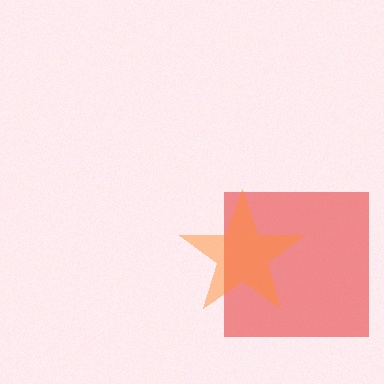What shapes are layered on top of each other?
The layered shapes are: a red square, an orange star.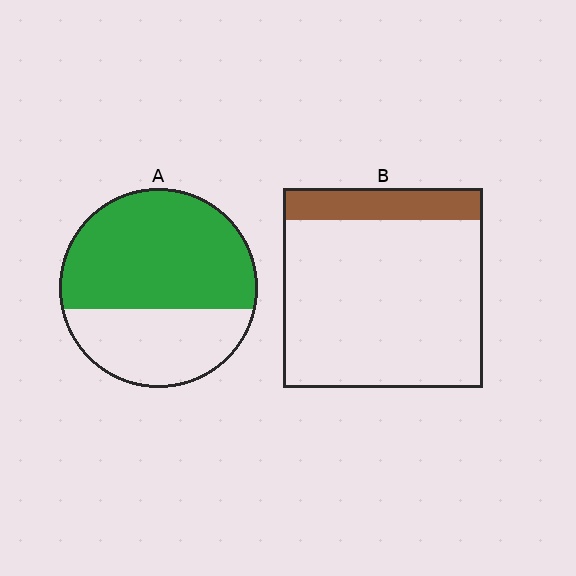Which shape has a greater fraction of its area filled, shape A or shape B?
Shape A.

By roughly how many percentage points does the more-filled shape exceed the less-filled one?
By roughly 45 percentage points (A over B).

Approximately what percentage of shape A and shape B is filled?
A is approximately 65% and B is approximately 15%.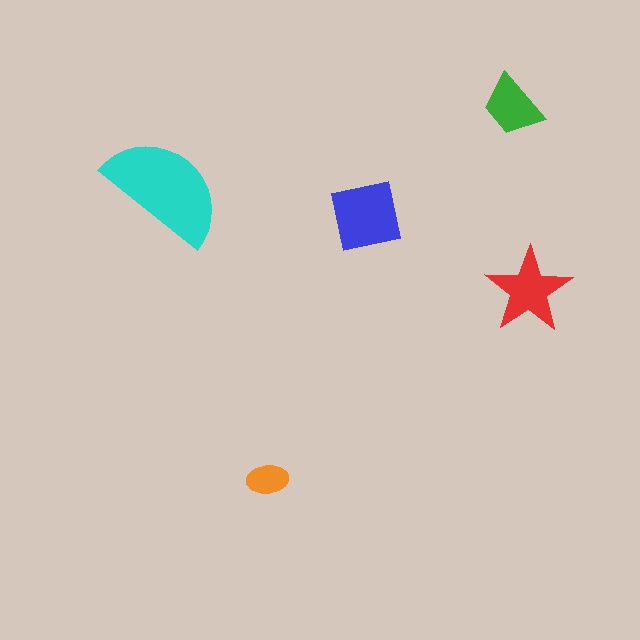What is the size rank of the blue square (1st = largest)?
2nd.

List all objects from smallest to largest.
The orange ellipse, the green trapezoid, the red star, the blue square, the cyan semicircle.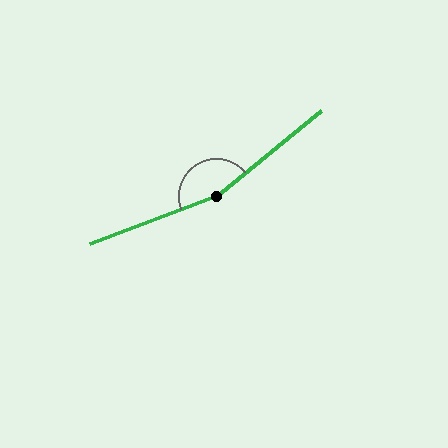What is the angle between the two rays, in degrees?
Approximately 161 degrees.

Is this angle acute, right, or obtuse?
It is obtuse.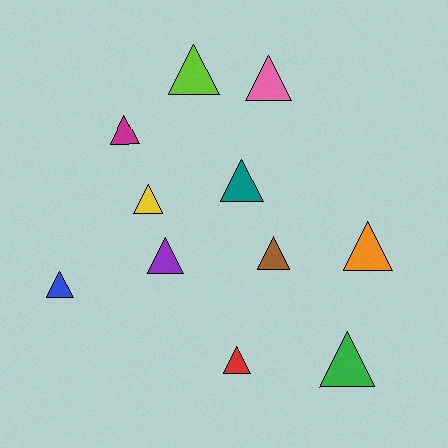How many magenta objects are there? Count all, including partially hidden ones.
There is 1 magenta object.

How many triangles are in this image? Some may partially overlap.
There are 11 triangles.